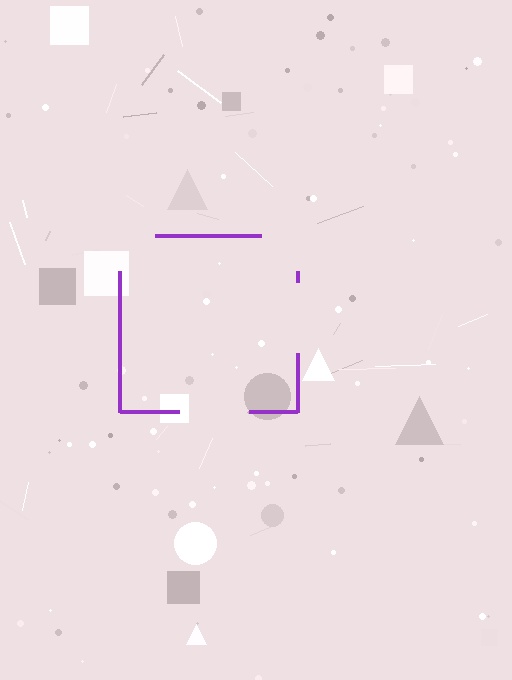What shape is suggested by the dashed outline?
The dashed outline suggests a square.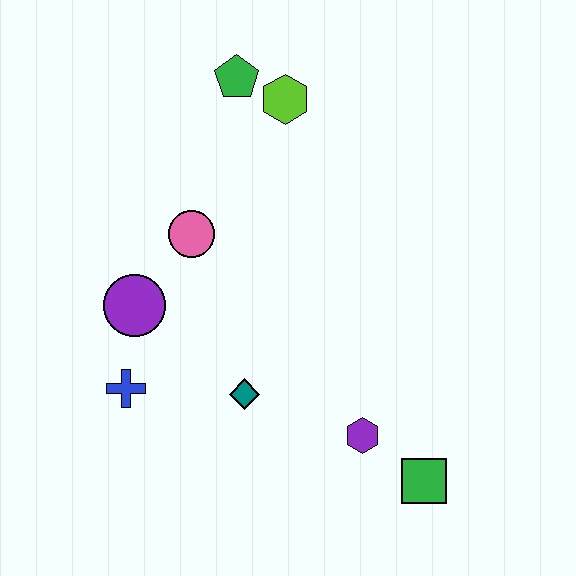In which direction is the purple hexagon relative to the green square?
The purple hexagon is to the left of the green square.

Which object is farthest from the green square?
The green pentagon is farthest from the green square.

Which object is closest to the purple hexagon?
The green square is closest to the purple hexagon.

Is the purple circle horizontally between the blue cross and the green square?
Yes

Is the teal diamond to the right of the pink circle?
Yes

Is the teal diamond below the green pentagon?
Yes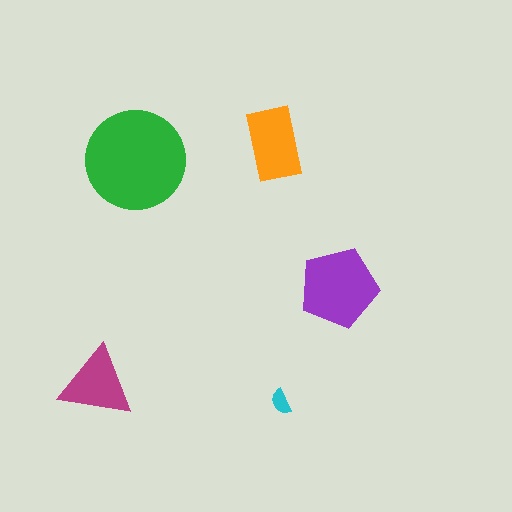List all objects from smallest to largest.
The cyan semicircle, the magenta triangle, the orange rectangle, the purple pentagon, the green circle.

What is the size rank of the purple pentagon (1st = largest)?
2nd.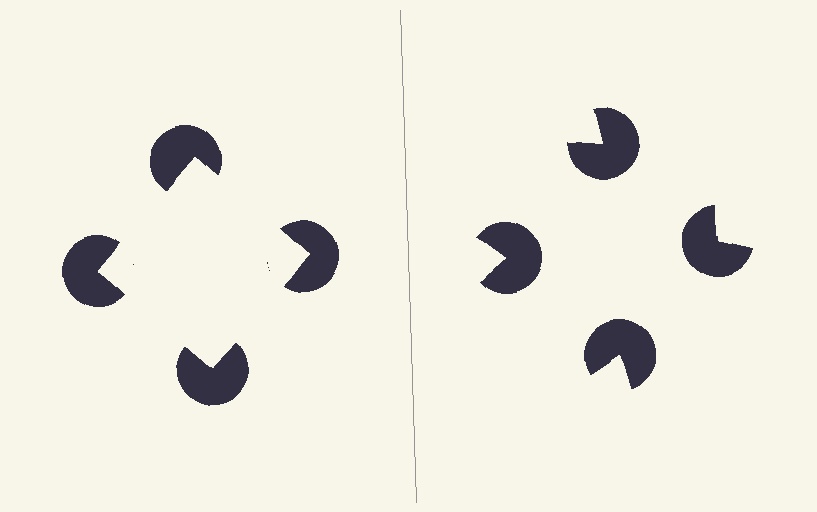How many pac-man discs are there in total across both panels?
8 — 4 on each side.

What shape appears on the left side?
An illusory square.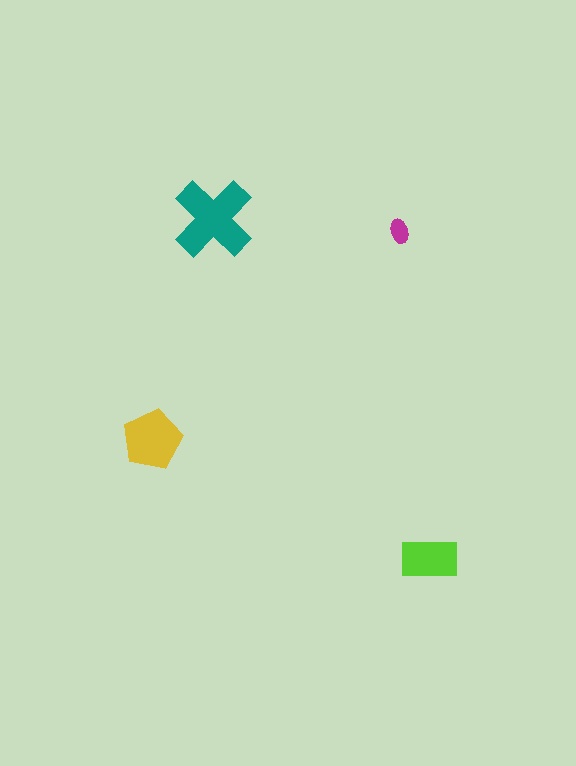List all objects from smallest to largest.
The magenta ellipse, the lime rectangle, the yellow pentagon, the teal cross.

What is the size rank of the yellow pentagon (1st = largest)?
2nd.